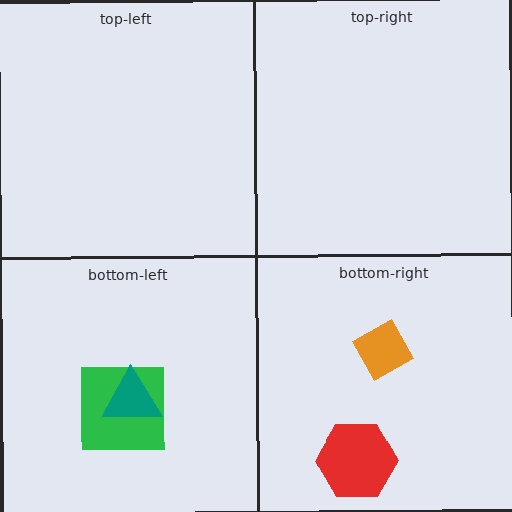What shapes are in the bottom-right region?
The red hexagon, the orange diamond.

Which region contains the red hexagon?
The bottom-right region.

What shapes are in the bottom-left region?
The green square, the teal triangle.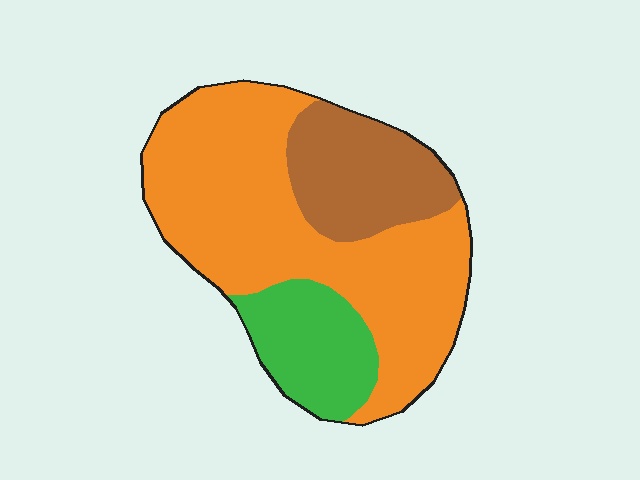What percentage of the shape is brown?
Brown takes up about one fifth (1/5) of the shape.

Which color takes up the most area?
Orange, at roughly 60%.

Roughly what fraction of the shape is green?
Green covers around 20% of the shape.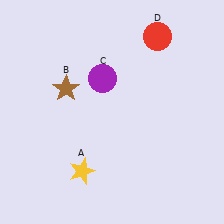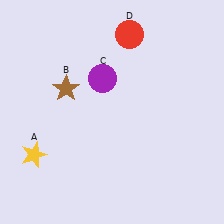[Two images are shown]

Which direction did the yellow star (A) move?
The yellow star (A) moved left.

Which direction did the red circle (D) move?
The red circle (D) moved left.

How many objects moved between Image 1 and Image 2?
2 objects moved between the two images.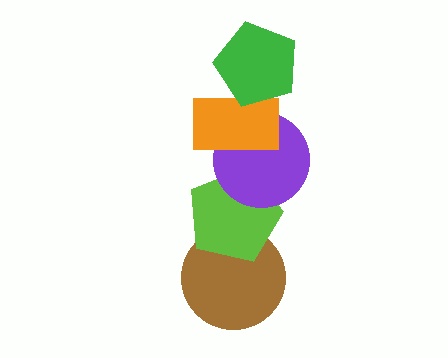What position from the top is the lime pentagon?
The lime pentagon is 4th from the top.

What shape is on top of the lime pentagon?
The purple circle is on top of the lime pentagon.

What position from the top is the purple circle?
The purple circle is 3rd from the top.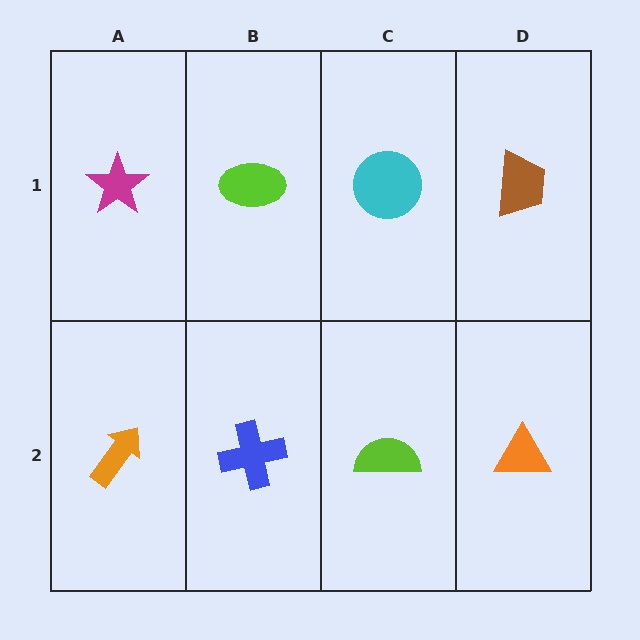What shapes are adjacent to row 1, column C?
A lime semicircle (row 2, column C), a lime ellipse (row 1, column B), a brown trapezoid (row 1, column D).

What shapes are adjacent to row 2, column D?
A brown trapezoid (row 1, column D), a lime semicircle (row 2, column C).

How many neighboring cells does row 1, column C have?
3.